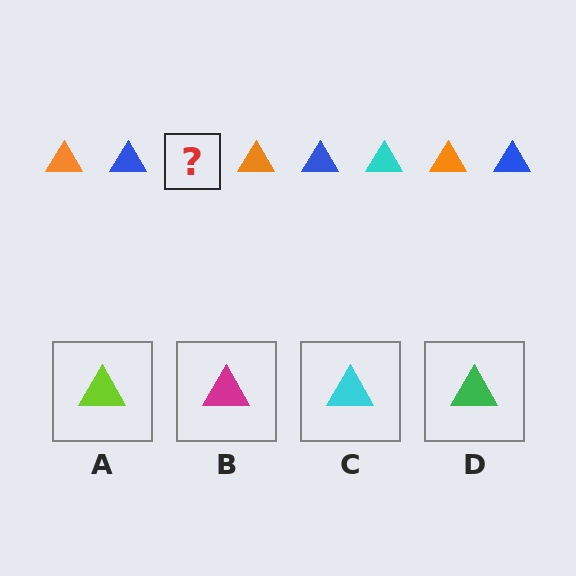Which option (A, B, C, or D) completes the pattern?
C.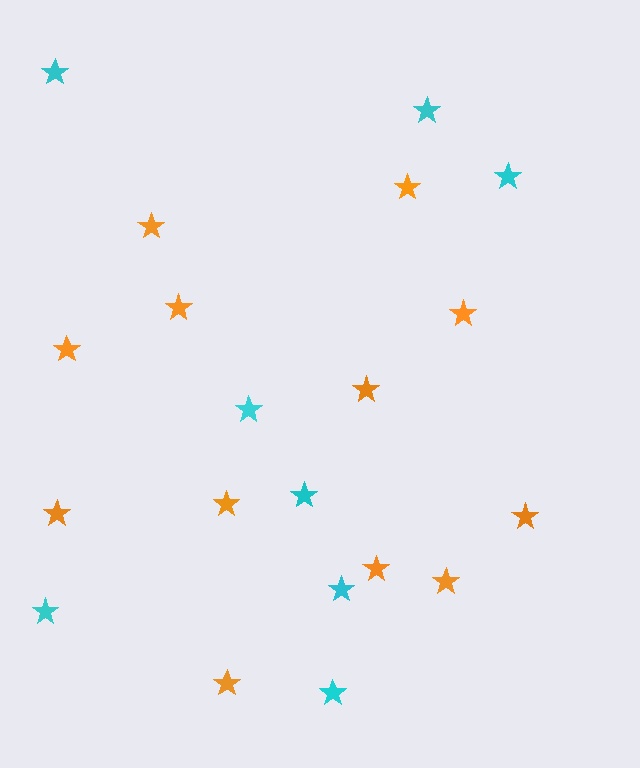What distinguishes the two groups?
There are 2 groups: one group of cyan stars (8) and one group of orange stars (12).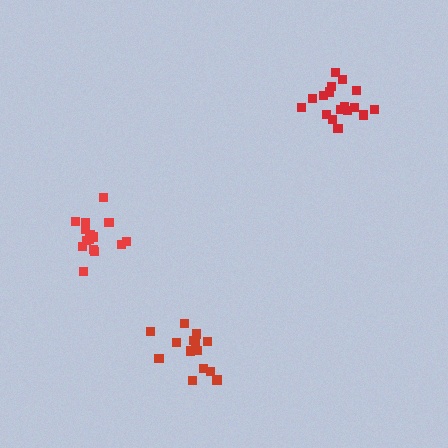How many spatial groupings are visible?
There are 3 spatial groupings.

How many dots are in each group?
Group 1: 16 dots, Group 2: 17 dots, Group 3: 14 dots (47 total).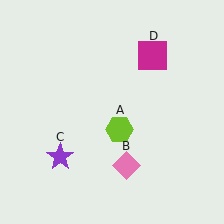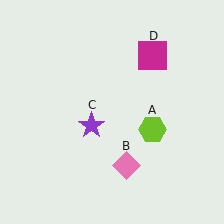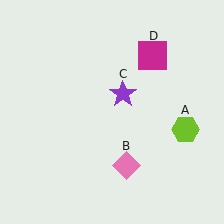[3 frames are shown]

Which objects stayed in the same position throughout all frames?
Pink diamond (object B) and magenta square (object D) remained stationary.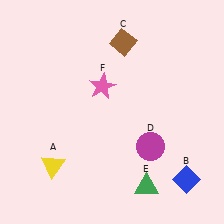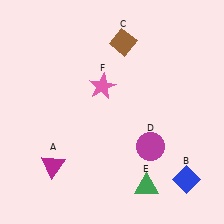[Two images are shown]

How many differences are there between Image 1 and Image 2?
There is 1 difference between the two images.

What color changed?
The triangle (A) changed from yellow in Image 1 to magenta in Image 2.